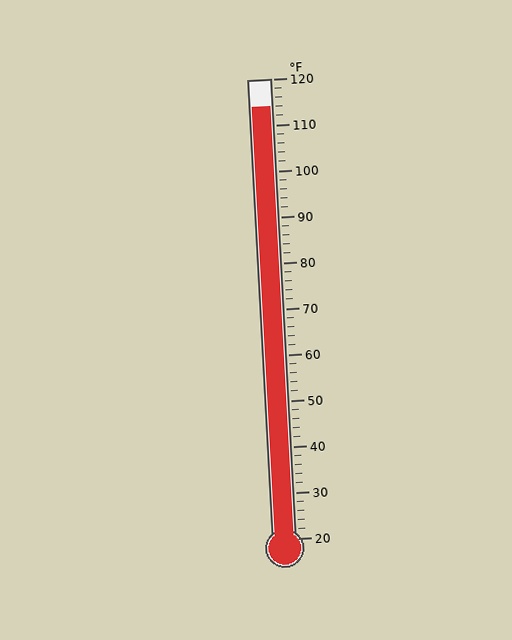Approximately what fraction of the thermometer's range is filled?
The thermometer is filled to approximately 95% of its range.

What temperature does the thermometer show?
The thermometer shows approximately 114°F.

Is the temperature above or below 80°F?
The temperature is above 80°F.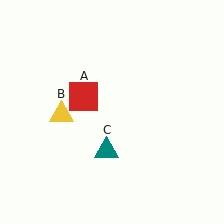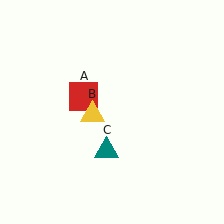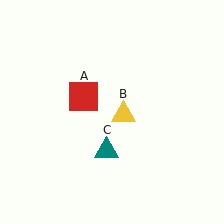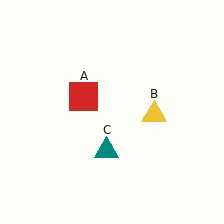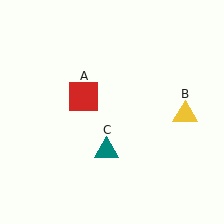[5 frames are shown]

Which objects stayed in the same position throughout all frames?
Red square (object A) and teal triangle (object C) remained stationary.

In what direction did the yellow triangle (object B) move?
The yellow triangle (object B) moved right.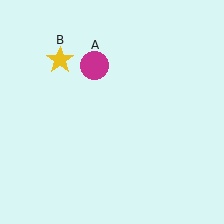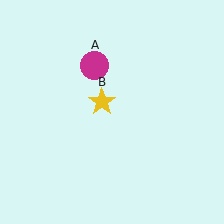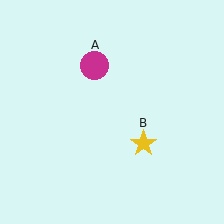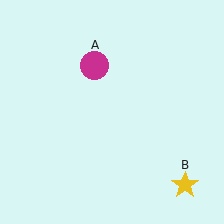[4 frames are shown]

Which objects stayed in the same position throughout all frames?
Magenta circle (object A) remained stationary.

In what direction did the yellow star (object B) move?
The yellow star (object B) moved down and to the right.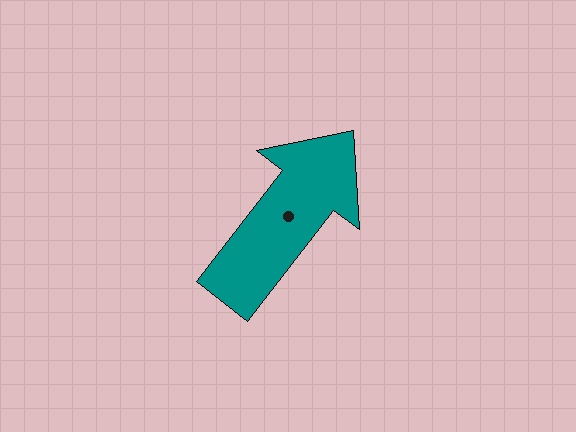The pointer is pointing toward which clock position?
Roughly 1 o'clock.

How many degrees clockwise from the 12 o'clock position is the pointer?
Approximately 38 degrees.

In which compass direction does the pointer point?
Northeast.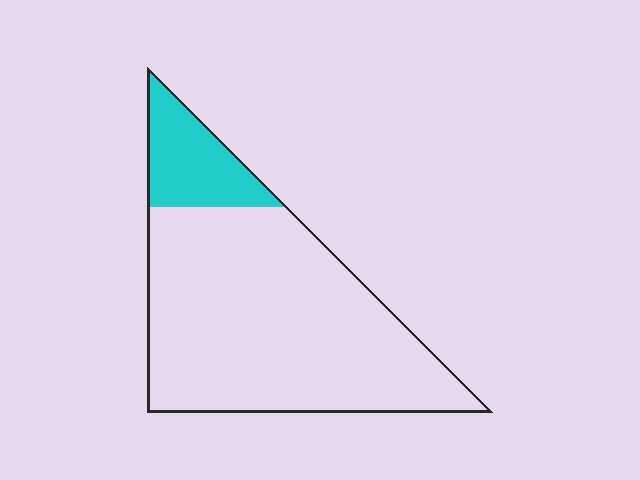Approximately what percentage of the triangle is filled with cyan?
Approximately 15%.